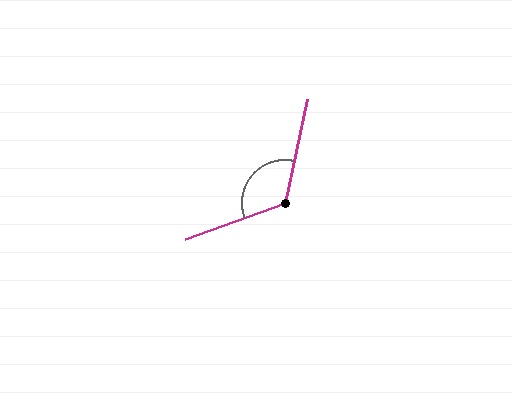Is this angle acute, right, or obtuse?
It is obtuse.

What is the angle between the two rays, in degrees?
Approximately 122 degrees.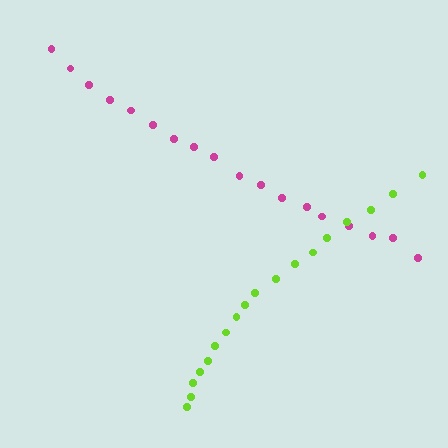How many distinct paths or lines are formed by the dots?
There are 2 distinct paths.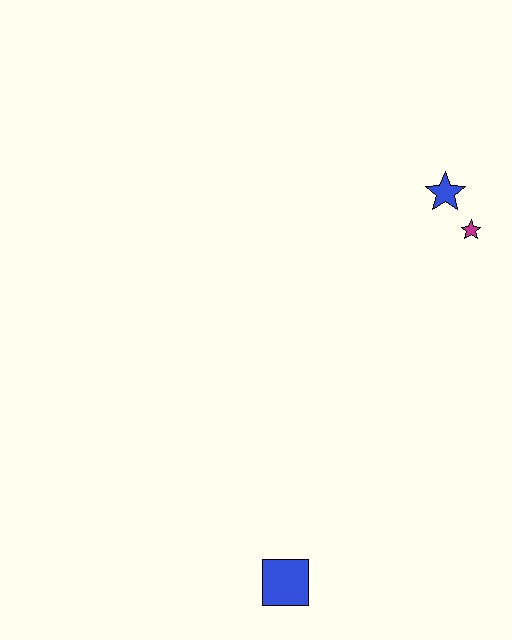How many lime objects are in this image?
There are no lime objects.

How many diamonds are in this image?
There are no diamonds.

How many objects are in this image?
There are 3 objects.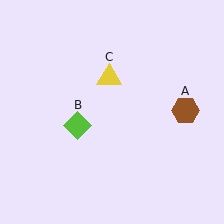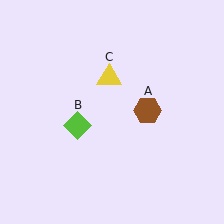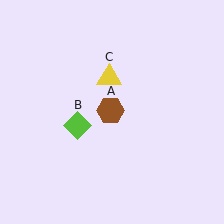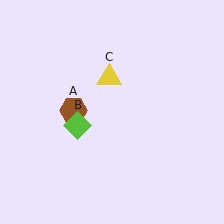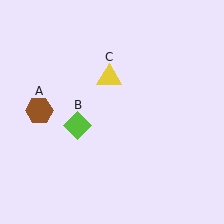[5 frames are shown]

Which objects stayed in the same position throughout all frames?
Lime diamond (object B) and yellow triangle (object C) remained stationary.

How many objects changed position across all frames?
1 object changed position: brown hexagon (object A).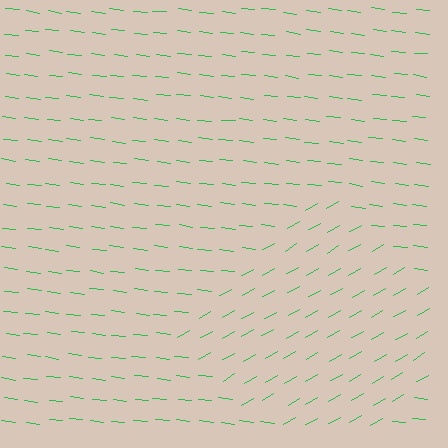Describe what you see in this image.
The image is filled with small green line segments. A diamond region in the image has lines oriented differently from the surrounding lines, creating a visible texture boundary.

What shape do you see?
I see a diamond.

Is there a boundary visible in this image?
Yes, there is a texture boundary formed by a change in line orientation.